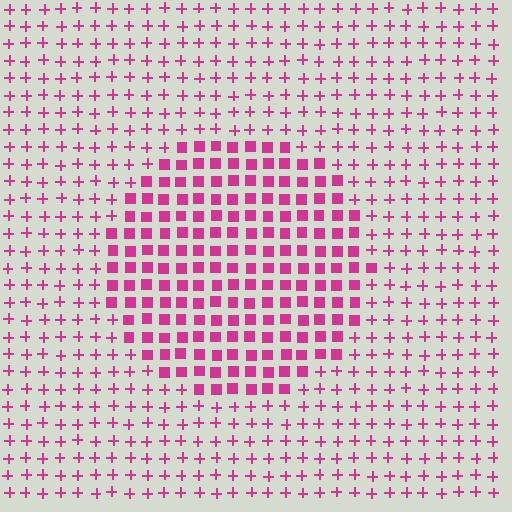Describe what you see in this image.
The image is filled with small magenta elements arranged in a uniform grid. A circle-shaped region contains squares, while the surrounding area contains plus signs. The boundary is defined purely by the change in element shape.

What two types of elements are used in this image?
The image uses squares inside the circle region and plus signs outside it.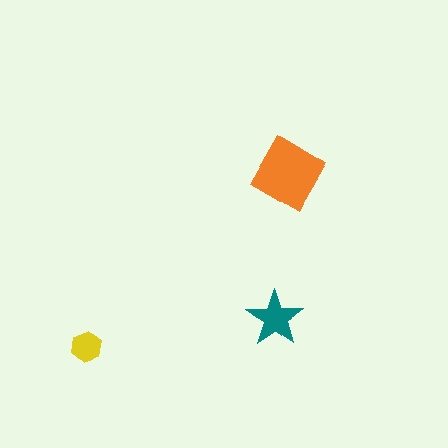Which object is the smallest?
The yellow hexagon.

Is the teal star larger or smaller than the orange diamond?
Smaller.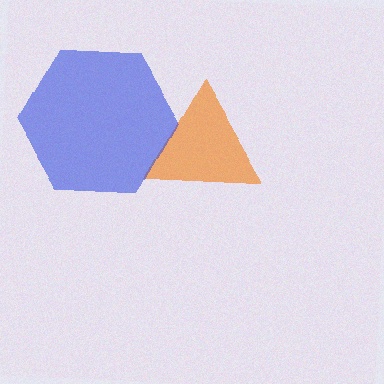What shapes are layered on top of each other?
The layered shapes are: an orange triangle, a blue hexagon.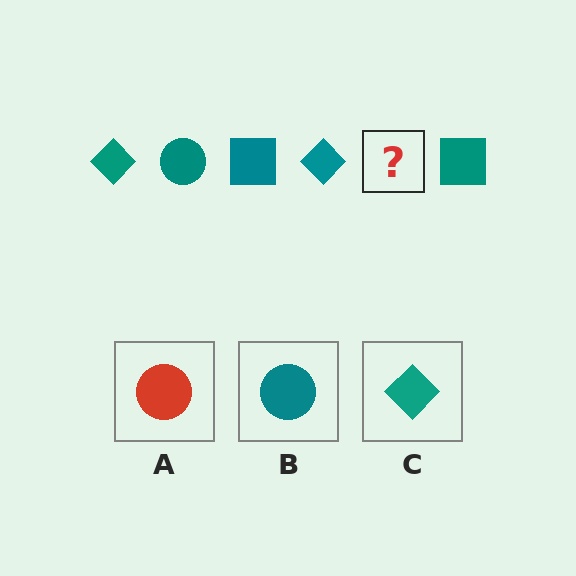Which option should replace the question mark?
Option B.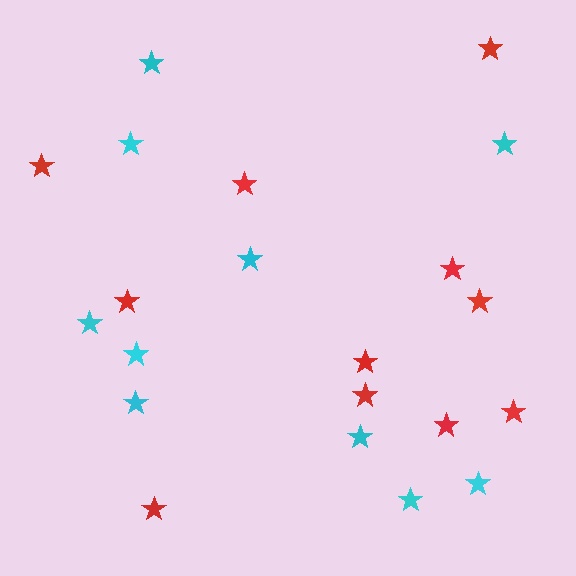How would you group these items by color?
There are 2 groups: one group of red stars (11) and one group of cyan stars (10).